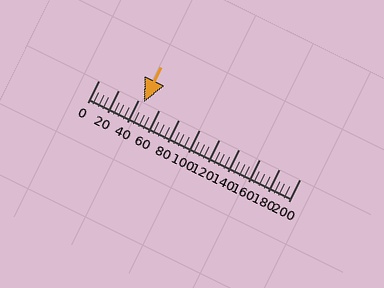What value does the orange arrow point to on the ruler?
The orange arrow points to approximately 45.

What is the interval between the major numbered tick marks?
The major tick marks are spaced 20 units apart.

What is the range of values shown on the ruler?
The ruler shows values from 0 to 200.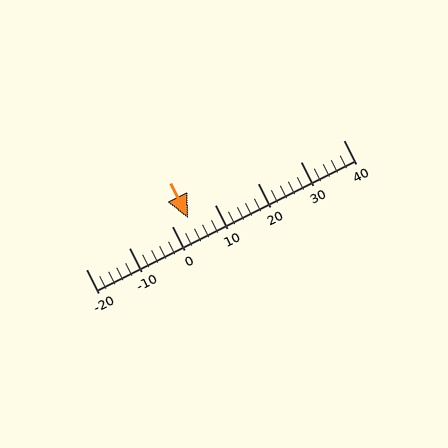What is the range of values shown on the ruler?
The ruler shows values from -20 to 40.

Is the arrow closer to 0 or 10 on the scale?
The arrow is closer to 0.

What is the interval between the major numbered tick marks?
The major tick marks are spaced 10 units apart.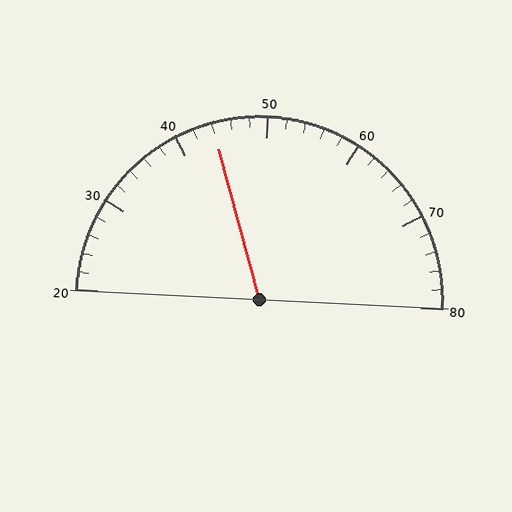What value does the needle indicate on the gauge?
The needle indicates approximately 44.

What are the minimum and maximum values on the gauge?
The gauge ranges from 20 to 80.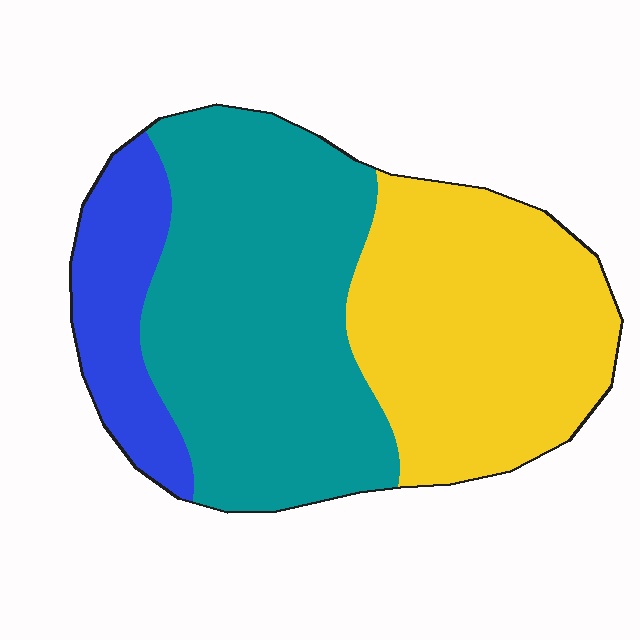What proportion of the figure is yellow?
Yellow takes up about three eighths (3/8) of the figure.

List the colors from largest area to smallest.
From largest to smallest: teal, yellow, blue.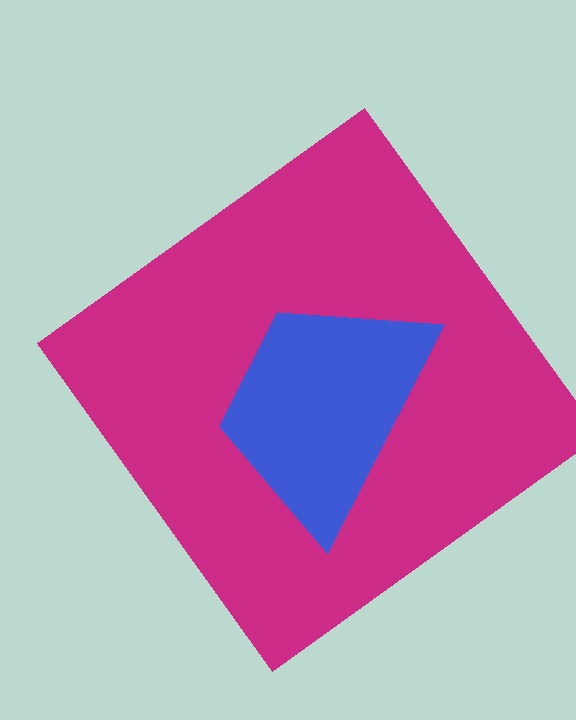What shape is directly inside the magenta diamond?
The blue trapezoid.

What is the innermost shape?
The blue trapezoid.